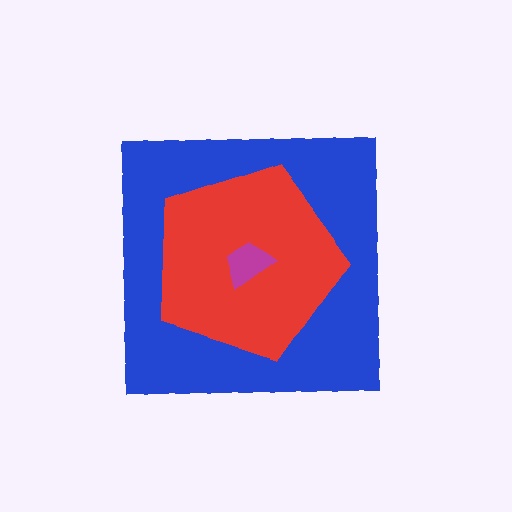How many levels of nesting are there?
3.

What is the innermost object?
The magenta trapezoid.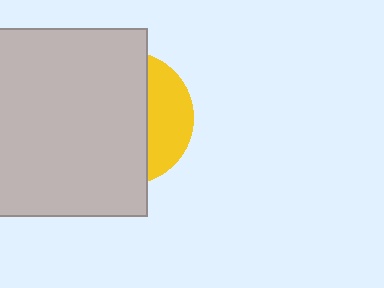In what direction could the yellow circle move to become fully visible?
The yellow circle could move right. That would shift it out from behind the light gray square entirely.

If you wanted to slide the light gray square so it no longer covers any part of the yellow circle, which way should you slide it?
Slide it left — that is the most direct way to separate the two shapes.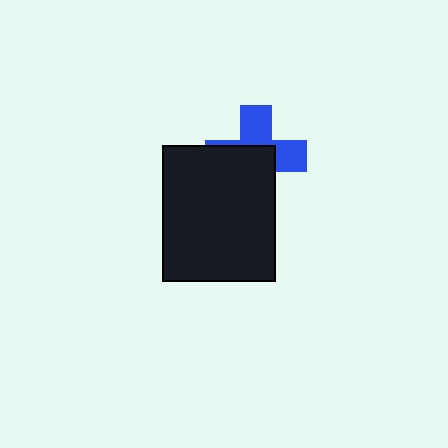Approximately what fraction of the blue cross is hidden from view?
Roughly 54% of the blue cross is hidden behind the black rectangle.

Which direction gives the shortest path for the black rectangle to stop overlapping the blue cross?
Moving toward the lower-left gives the shortest separation.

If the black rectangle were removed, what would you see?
You would see the complete blue cross.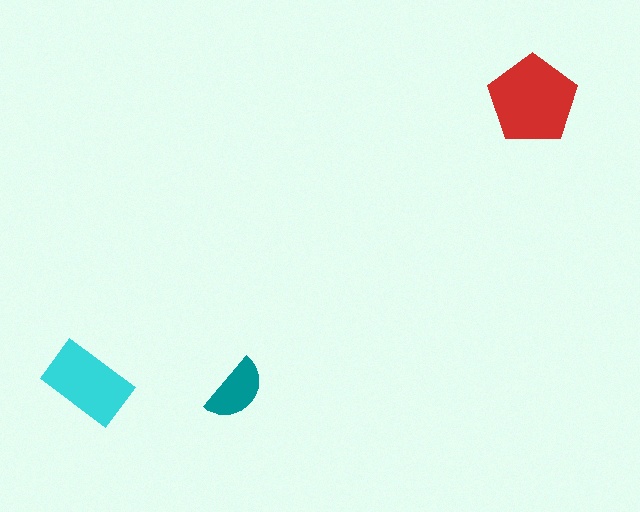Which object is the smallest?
The teal semicircle.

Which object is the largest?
The red pentagon.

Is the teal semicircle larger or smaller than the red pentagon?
Smaller.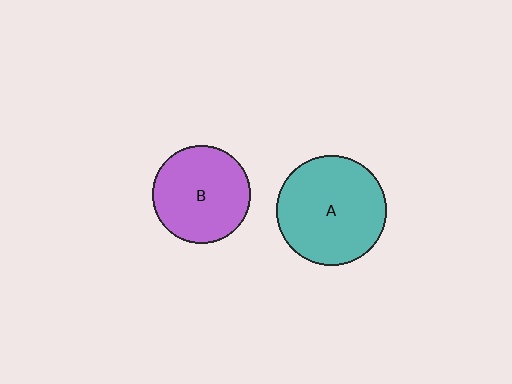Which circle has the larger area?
Circle A (teal).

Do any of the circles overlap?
No, none of the circles overlap.